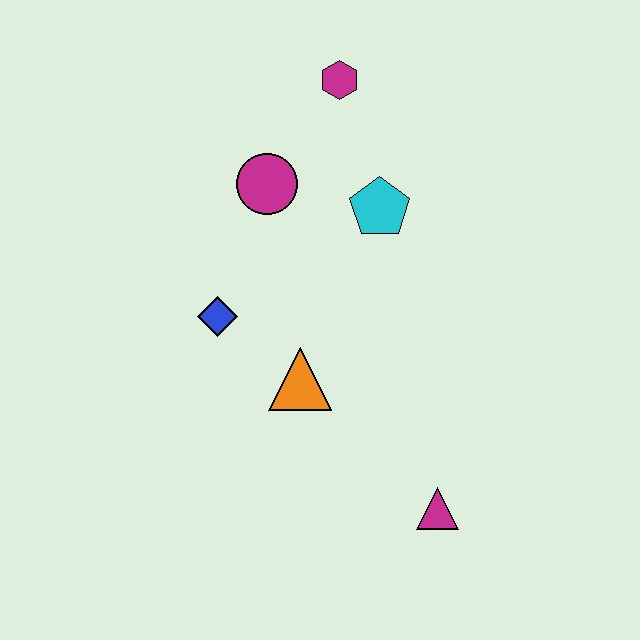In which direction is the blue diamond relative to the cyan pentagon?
The blue diamond is to the left of the cyan pentagon.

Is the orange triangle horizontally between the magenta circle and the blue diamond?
No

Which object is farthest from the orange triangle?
The magenta hexagon is farthest from the orange triangle.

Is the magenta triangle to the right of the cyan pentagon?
Yes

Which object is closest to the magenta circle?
The cyan pentagon is closest to the magenta circle.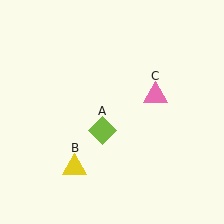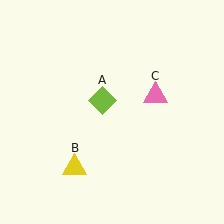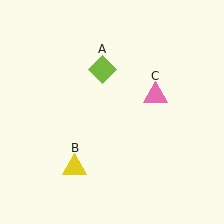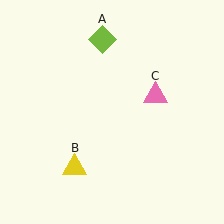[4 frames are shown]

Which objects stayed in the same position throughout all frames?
Yellow triangle (object B) and pink triangle (object C) remained stationary.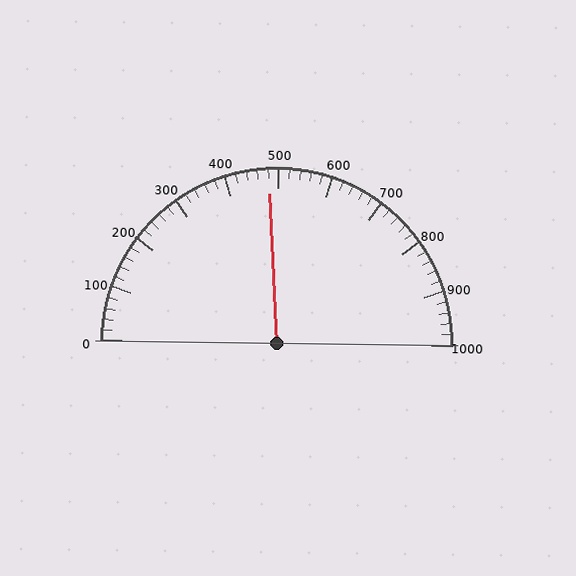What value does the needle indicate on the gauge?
The needle indicates approximately 480.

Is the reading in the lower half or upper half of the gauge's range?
The reading is in the lower half of the range (0 to 1000).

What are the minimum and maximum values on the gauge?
The gauge ranges from 0 to 1000.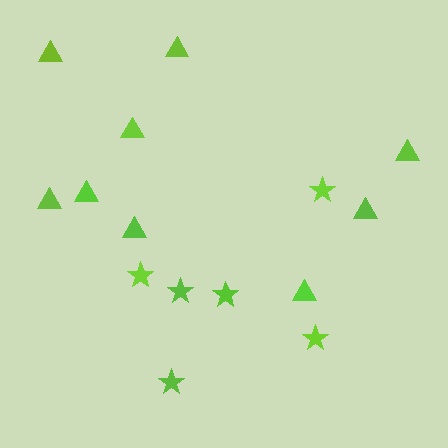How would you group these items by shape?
There are 2 groups: one group of stars (6) and one group of triangles (9).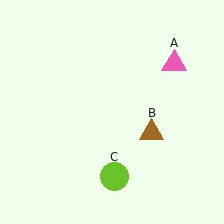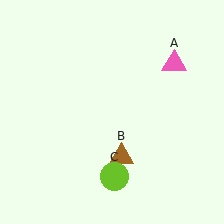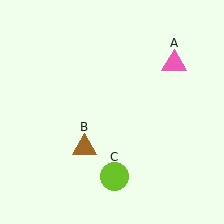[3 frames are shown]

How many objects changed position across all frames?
1 object changed position: brown triangle (object B).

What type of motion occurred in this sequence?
The brown triangle (object B) rotated clockwise around the center of the scene.